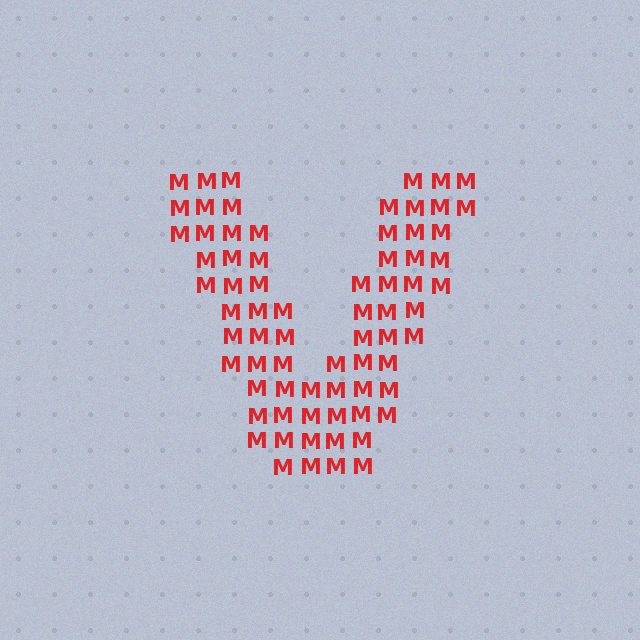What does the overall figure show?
The overall figure shows the letter V.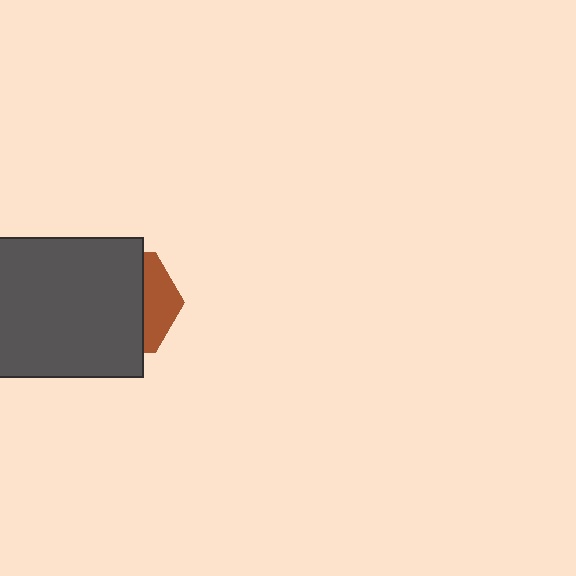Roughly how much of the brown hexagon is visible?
A small part of it is visible (roughly 30%).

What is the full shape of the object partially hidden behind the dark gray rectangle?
The partially hidden object is a brown hexagon.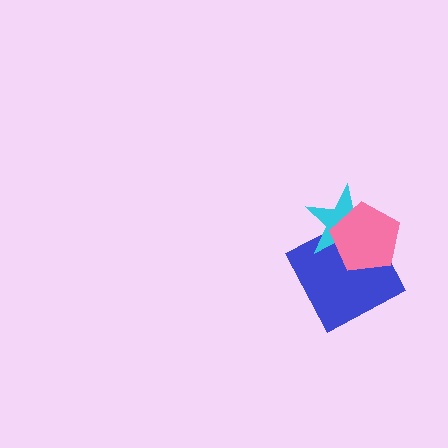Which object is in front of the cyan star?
The pink pentagon is in front of the cyan star.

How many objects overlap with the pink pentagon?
2 objects overlap with the pink pentagon.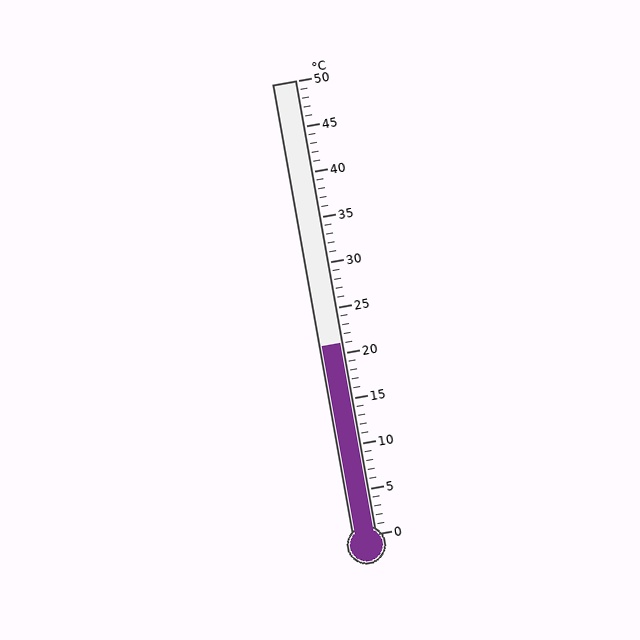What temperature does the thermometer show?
The thermometer shows approximately 21°C.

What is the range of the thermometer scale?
The thermometer scale ranges from 0°C to 50°C.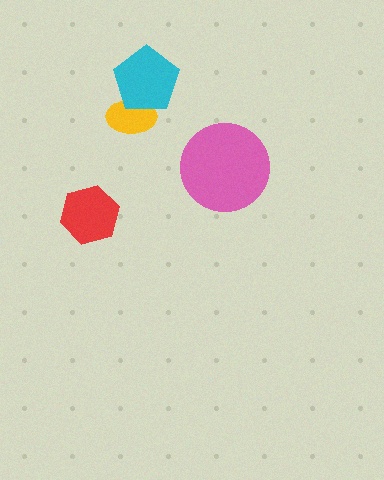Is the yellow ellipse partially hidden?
Yes, it is partially covered by another shape.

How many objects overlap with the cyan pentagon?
1 object overlaps with the cyan pentagon.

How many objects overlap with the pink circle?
0 objects overlap with the pink circle.